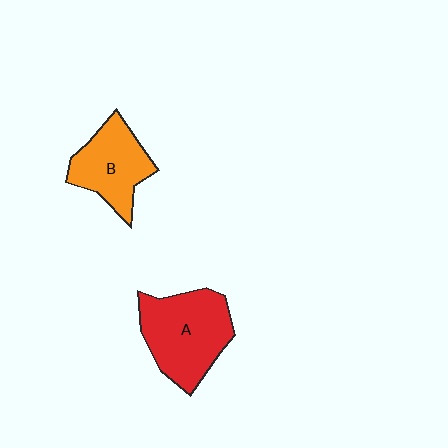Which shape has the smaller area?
Shape B (orange).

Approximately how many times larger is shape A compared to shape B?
Approximately 1.3 times.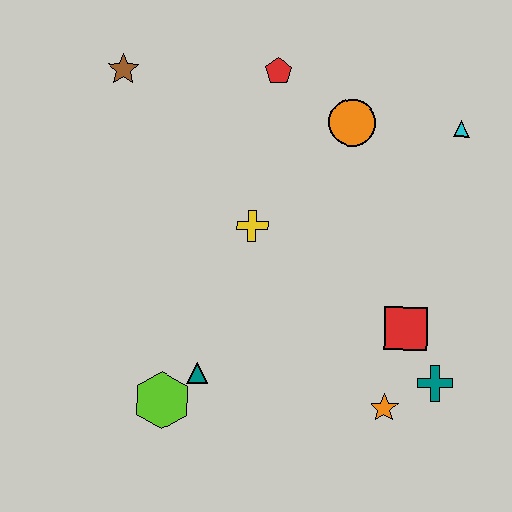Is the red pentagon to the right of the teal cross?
No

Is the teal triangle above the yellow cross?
No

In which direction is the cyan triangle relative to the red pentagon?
The cyan triangle is to the right of the red pentagon.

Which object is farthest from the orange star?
The brown star is farthest from the orange star.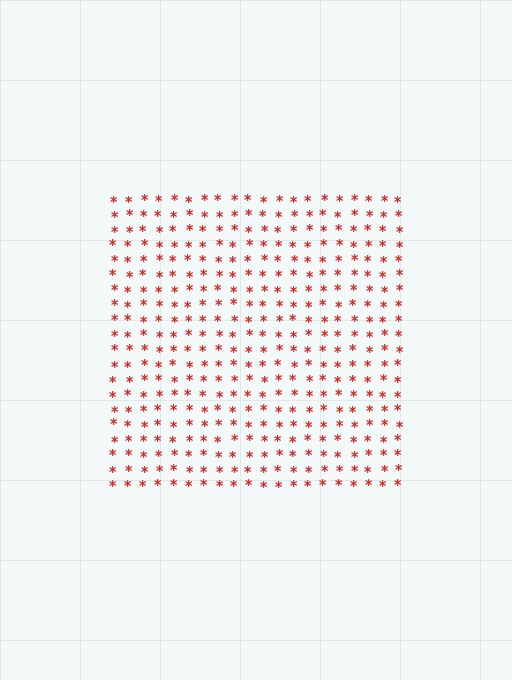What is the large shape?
The large shape is a square.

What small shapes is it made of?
It is made of small asterisks.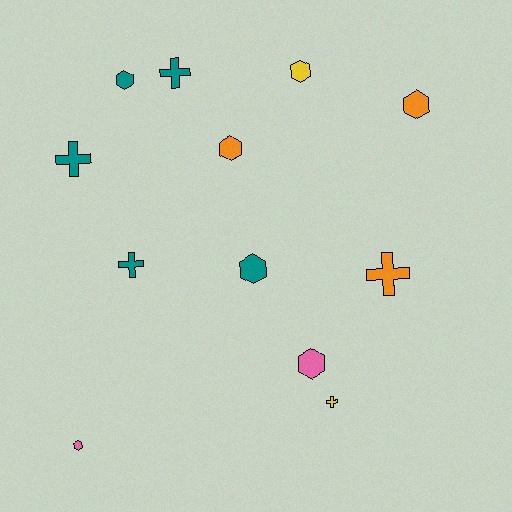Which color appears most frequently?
Teal, with 5 objects.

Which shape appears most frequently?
Hexagon, with 7 objects.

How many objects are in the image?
There are 12 objects.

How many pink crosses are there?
There are no pink crosses.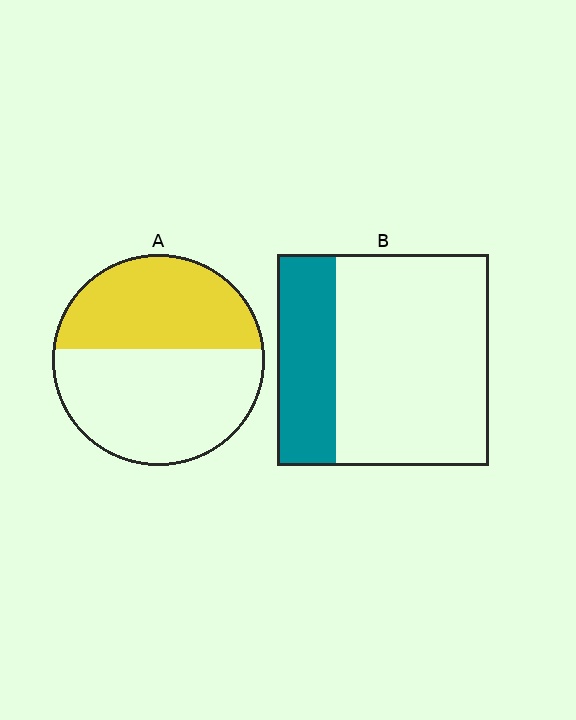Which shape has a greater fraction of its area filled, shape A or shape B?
Shape A.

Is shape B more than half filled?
No.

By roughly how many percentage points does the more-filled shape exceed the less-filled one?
By roughly 15 percentage points (A over B).